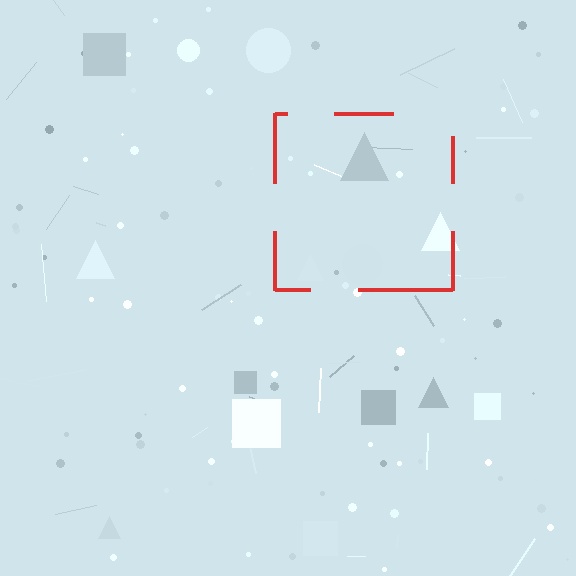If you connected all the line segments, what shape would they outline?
They would outline a square.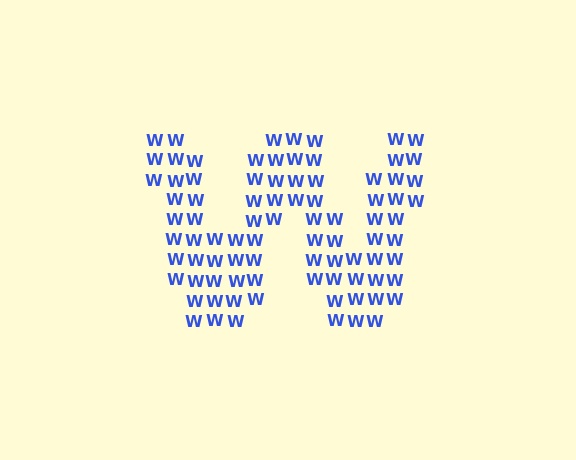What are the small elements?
The small elements are letter W's.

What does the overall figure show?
The overall figure shows the letter W.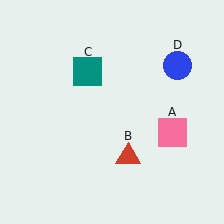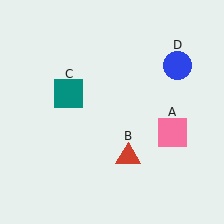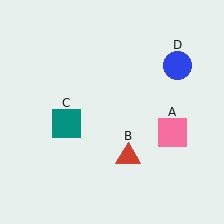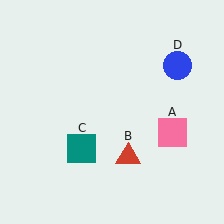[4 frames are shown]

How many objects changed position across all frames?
1 object changed position: teal square (object C).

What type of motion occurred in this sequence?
The teal square (object C) rotated counterclockwise around the center of the scene.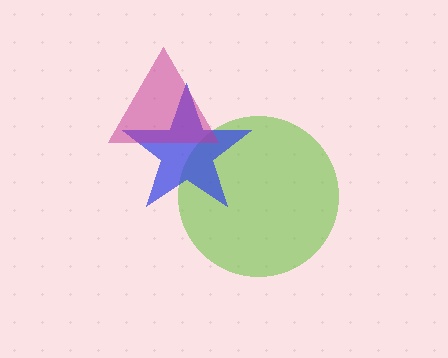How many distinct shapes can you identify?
There are 3 distinct shapes: a lime circle, a blue star, a magenta triangle.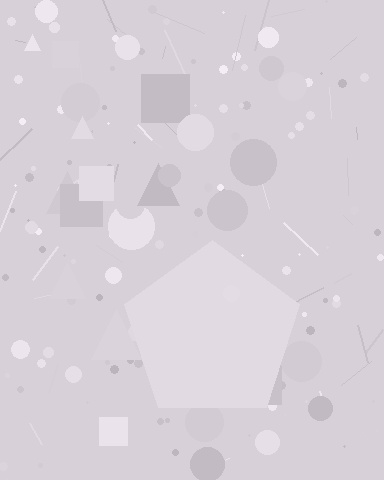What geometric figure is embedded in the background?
A pentagon is embedded in the background.